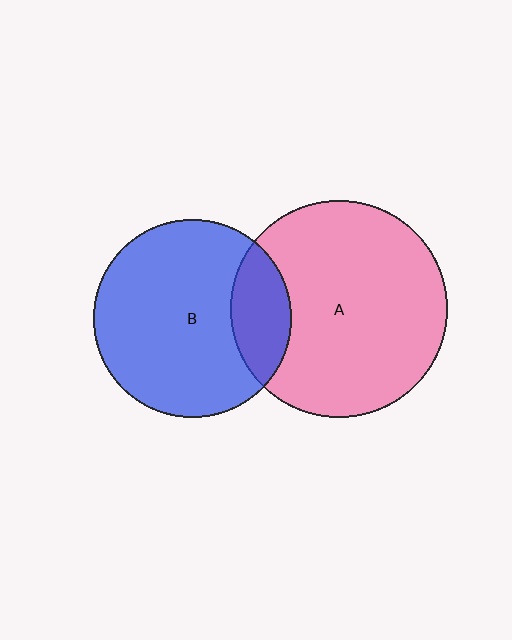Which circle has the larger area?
Circle A (pink).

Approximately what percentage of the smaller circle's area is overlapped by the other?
Approximately 20%.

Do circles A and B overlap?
Yes.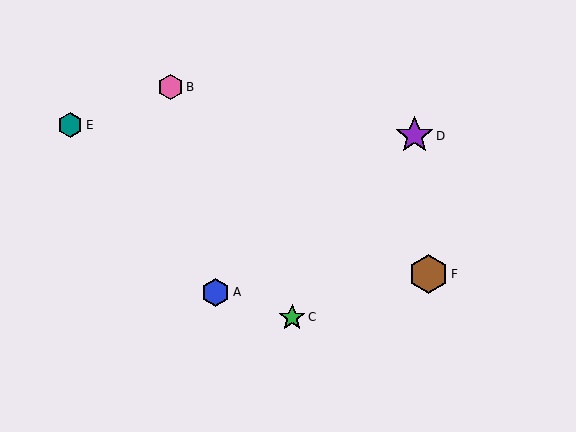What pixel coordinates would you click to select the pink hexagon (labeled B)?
Click at (171, 87) to select the pink hexagon B.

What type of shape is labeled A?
Shape A is a blue hexagon.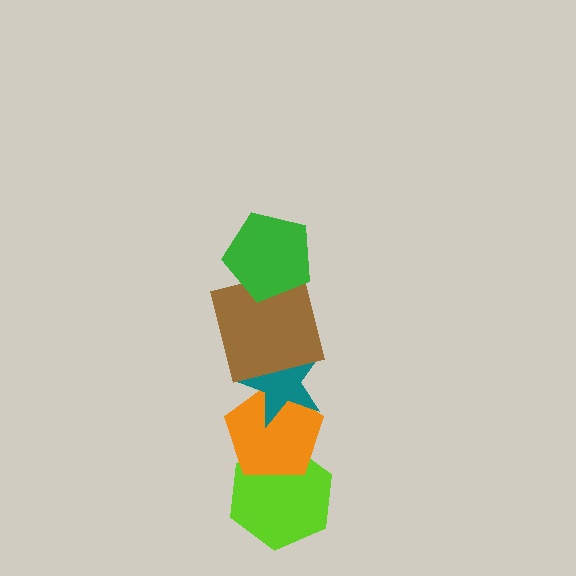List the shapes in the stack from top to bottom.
From top to bottom: the green pentagon, the brown square, the teal star, the orange pentagon, the lime hexagon.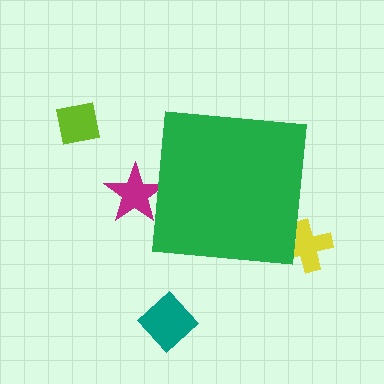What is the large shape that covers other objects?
A green square.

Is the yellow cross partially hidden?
Yes, the yellow cross is partially hidden behind the green square.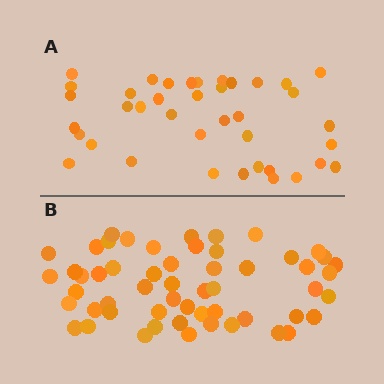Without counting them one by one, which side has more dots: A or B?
Region B (the bottom region) has more dots.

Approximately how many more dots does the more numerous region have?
Region B has approximately 15 more dots than region A.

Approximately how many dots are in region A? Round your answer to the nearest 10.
About 40 dots. (The exact count is 39, which rounds to 40.)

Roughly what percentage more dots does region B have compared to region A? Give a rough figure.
About 40% more.